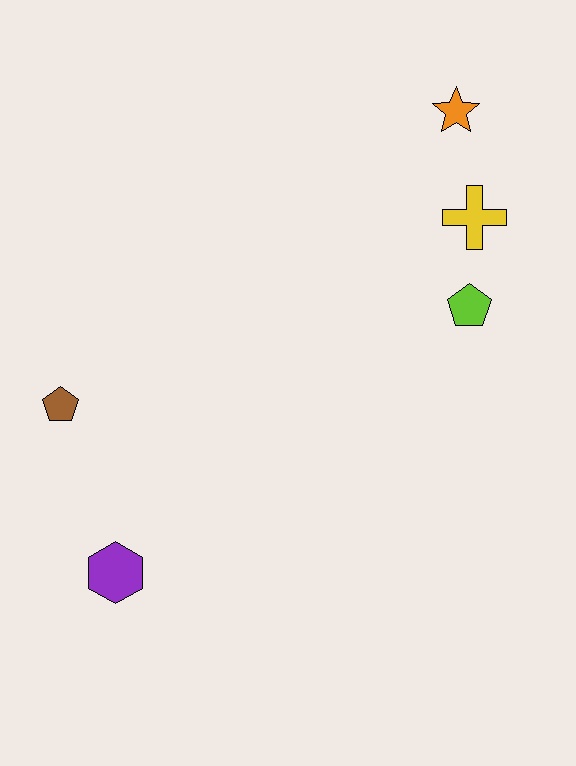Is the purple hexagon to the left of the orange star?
Yes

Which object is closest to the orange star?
The yellow cross is closest to the orange star.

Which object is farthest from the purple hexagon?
The orange star is farthest from the purple hexagon.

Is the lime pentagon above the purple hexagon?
Yes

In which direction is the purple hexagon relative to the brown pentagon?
The purple hexagon is below the brown pentagon.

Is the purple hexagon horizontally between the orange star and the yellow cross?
No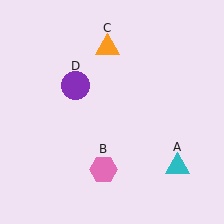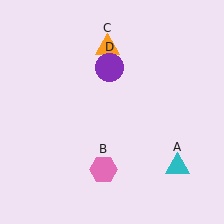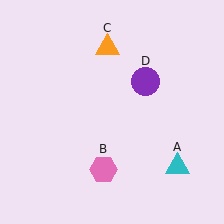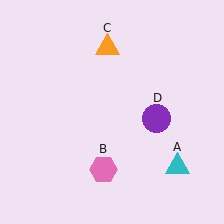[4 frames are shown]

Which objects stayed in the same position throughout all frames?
Cyan triangle (object A) and pink hexagon (object B) and orange triangle (object C) remained stationary.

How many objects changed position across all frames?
1 object changed position: purple circle (object D).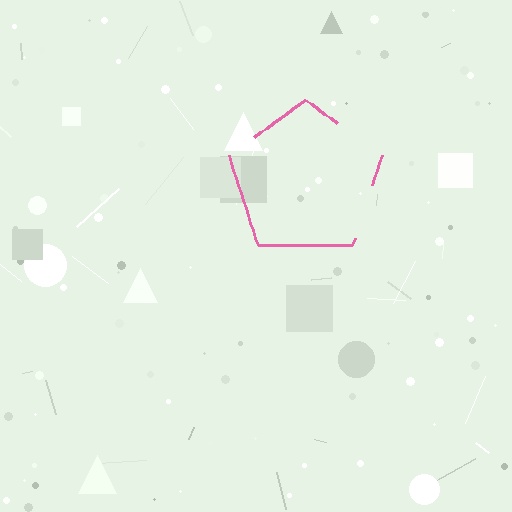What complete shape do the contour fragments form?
The contour fragments form a pentagon.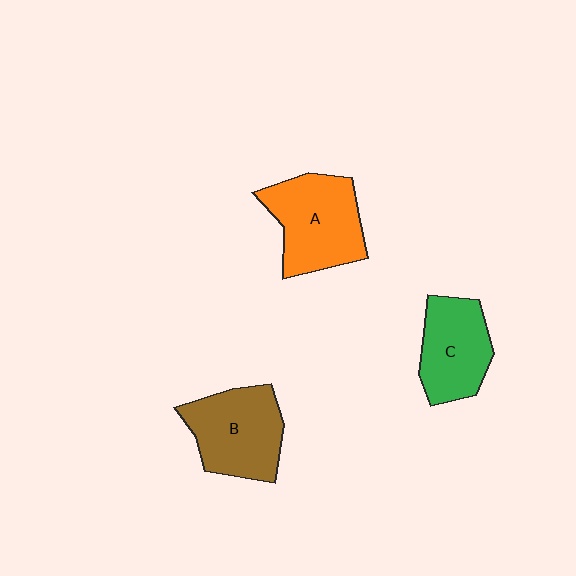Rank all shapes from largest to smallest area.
From largest to smallest: A (orange), B (brown), C (green).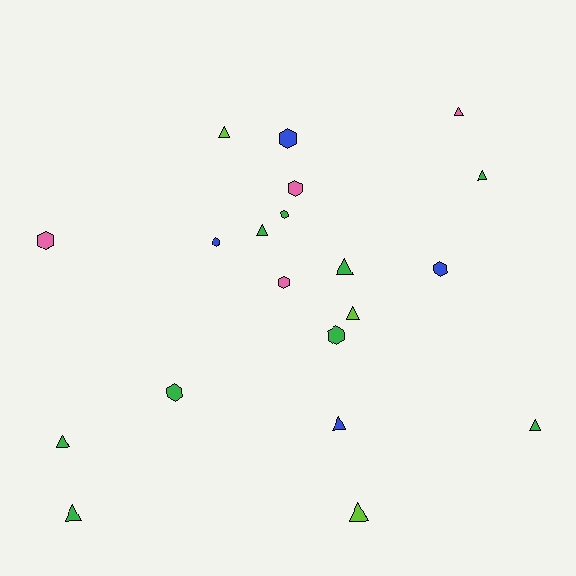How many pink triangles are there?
There is 1 pink triangle.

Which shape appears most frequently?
Triangle, with 11 objects.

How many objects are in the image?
There are 20 objects.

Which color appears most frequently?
Green, with 9 objects.